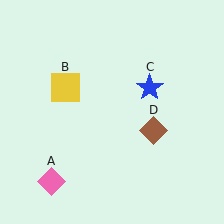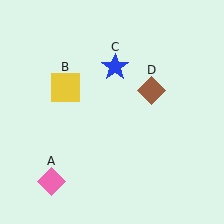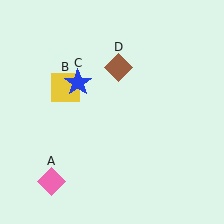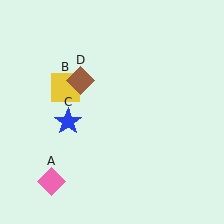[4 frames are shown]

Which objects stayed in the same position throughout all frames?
Pink diamond (object A) and yellow square (object B) remained stationary.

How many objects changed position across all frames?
2 objects changed position: blue star (object C), brown diamond (object D).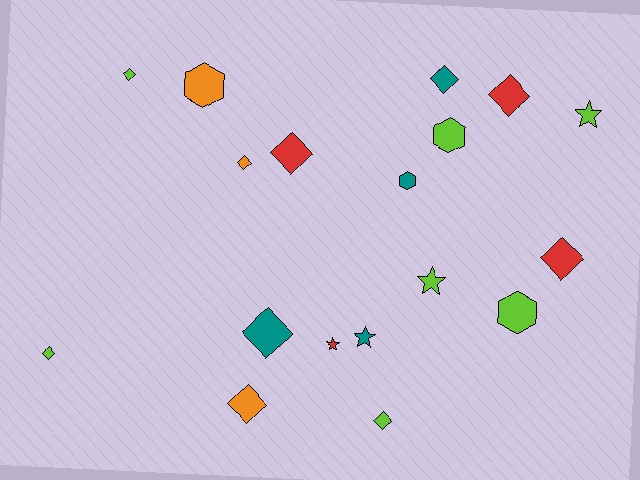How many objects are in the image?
There are 18 objects.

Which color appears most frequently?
Lime, with 7 objects.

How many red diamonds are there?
There are 3 red diamonds.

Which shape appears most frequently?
Diamond, with 10 objects.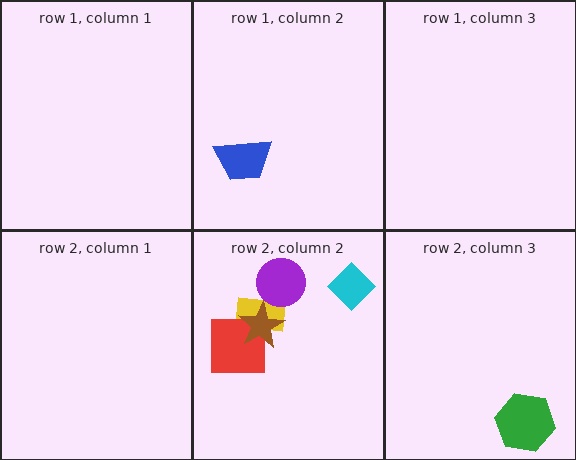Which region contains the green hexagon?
The row 2, column 3 region.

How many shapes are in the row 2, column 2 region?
5.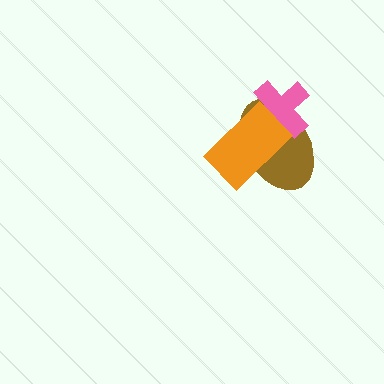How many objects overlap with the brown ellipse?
2 objects overlap with the brown ellipse.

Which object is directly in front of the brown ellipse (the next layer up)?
The pink cross is directly in front of the brown ellipse.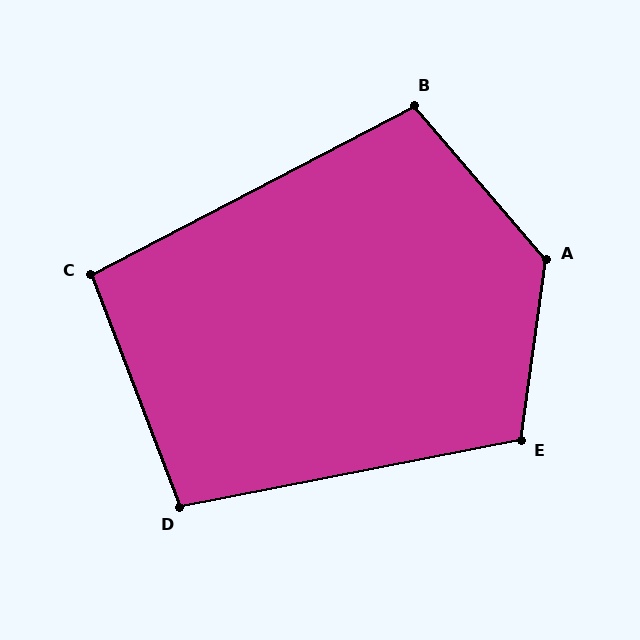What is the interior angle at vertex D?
Approximately 100 degrees (obtuse).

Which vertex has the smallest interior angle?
C, at approximately 96 degrees.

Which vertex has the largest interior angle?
A, at approximately 132 degrees.